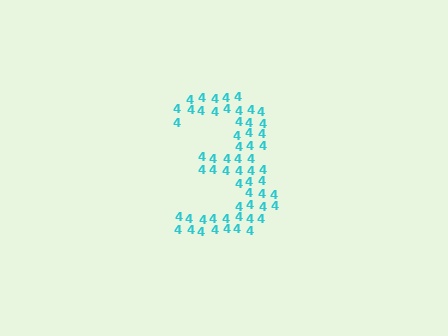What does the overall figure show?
The overall figure shows the digit 3.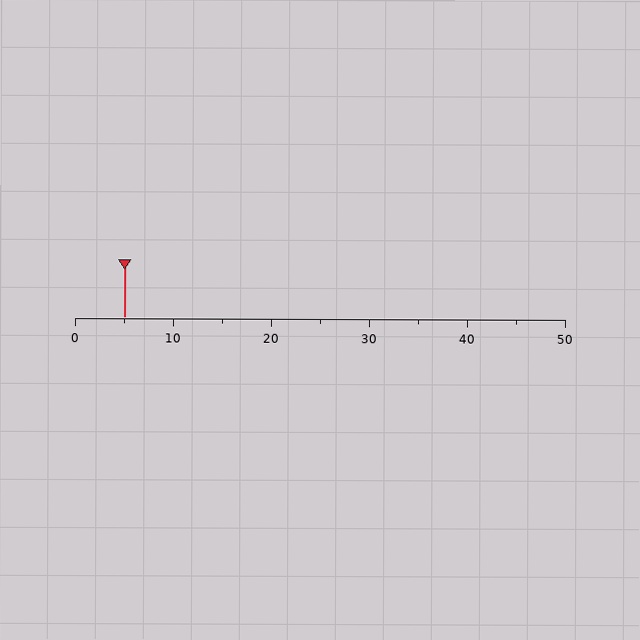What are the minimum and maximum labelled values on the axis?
The axis runs from 0 to 50.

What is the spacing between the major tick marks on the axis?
The major ticks are spaced 10 apart.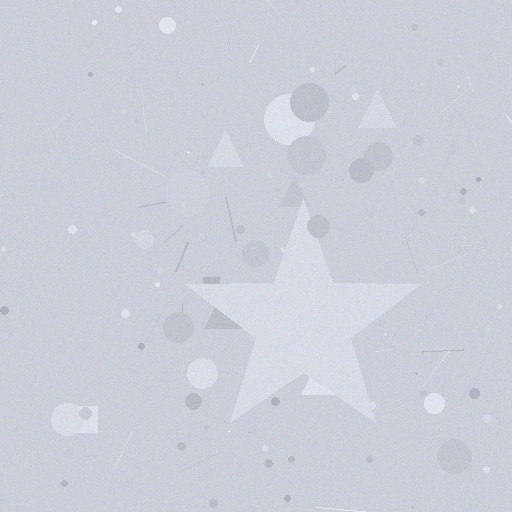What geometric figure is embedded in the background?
A star is embedded in the background.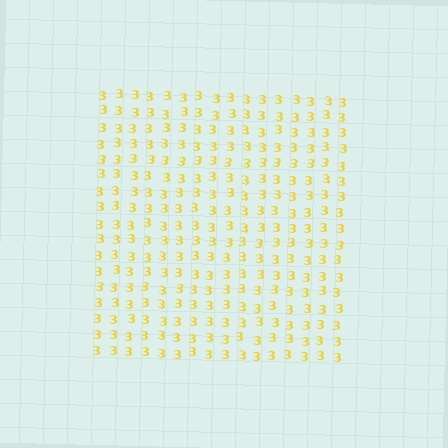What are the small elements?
The small elements are digit 3's.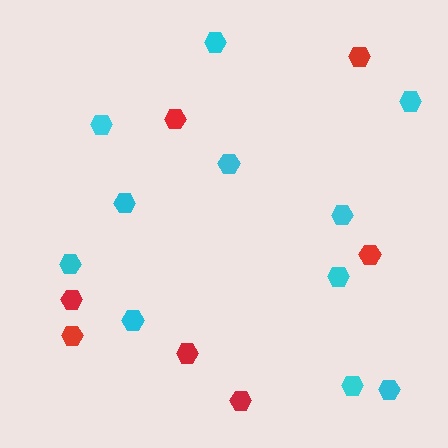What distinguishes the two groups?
There are 2 groups: one group of cyan hexagons (11) and one group of red hexagons (7).